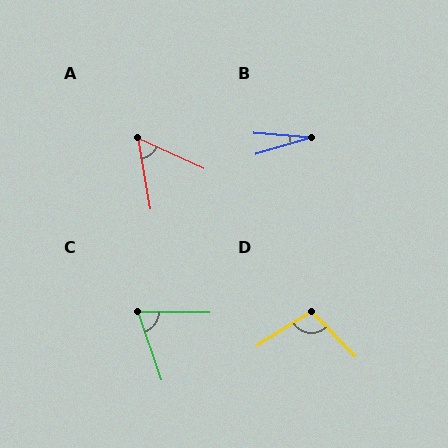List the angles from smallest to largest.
B (21°), A (55°), C (71°), D (102°).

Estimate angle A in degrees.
Approximately 55 degrees.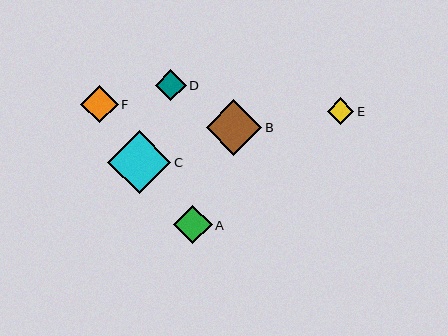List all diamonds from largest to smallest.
From largest to smallest: C, B, A, F, D, E.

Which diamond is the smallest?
Diamond E is the smallest with a size of approximately 26 pixels.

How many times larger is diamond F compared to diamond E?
Diamond F is approximately 1.4 times the size of diamond E.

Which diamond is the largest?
Diamond C is the largest with a size of approximately 63 pixels.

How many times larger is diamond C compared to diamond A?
Diamond C is approximately 1.7 times the size of diamond A.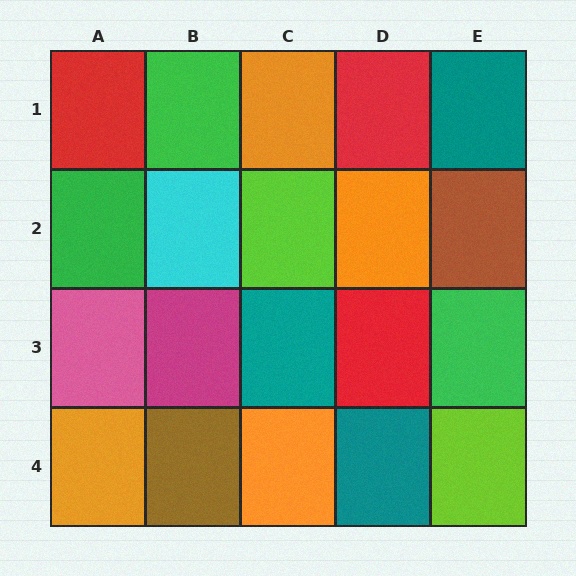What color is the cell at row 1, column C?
Orange.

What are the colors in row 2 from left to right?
Green, cyan, lime, orange, brown.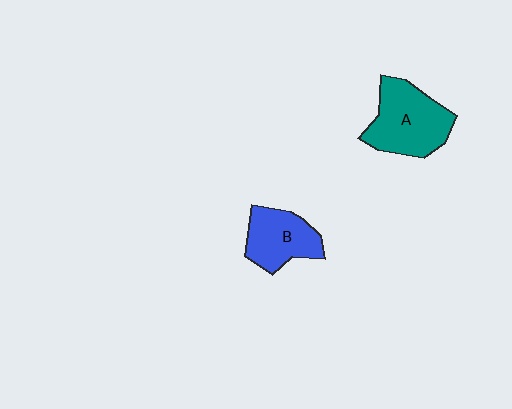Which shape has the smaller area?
Shape B (blue).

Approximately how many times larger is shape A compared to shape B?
Approximately 1.3 times.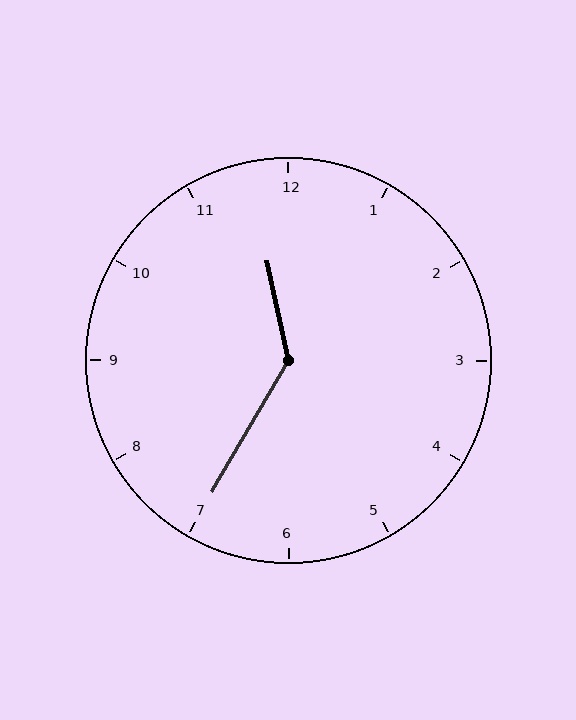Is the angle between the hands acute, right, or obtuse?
It is obtuse.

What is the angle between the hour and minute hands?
Approximately 138 degrees.